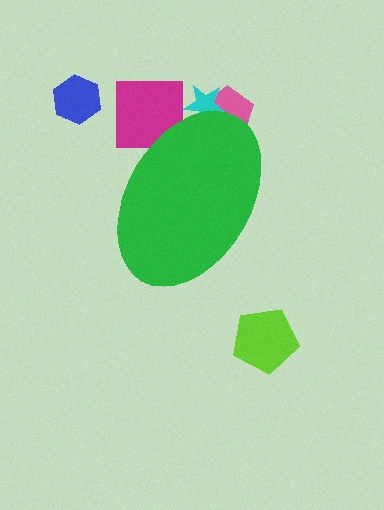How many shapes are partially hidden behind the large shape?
3 shapes are partially hidden.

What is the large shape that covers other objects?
A green ellipse.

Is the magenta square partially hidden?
Yes, the magenta square is partially hidden behind the green ellipse.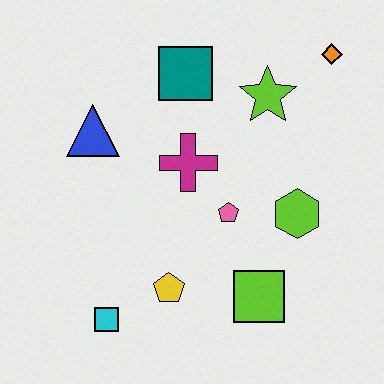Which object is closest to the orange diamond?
The lime star is closest to the orange diamond.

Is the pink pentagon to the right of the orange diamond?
No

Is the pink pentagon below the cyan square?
No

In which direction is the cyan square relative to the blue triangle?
The cyan square is below the blue triangle.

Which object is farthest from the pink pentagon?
The orange diamond is farthest from the pink pentagon.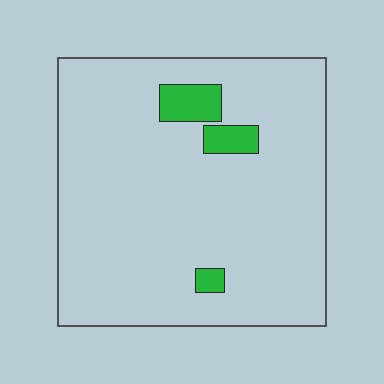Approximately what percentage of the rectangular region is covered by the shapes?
Approximately 5%.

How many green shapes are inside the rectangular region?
3.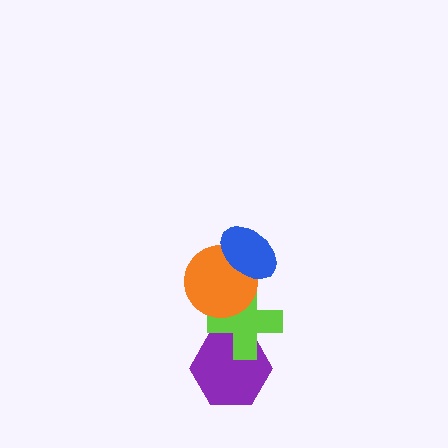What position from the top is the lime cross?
The lime cross is 3rd from the top.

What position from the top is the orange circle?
The orange circle is 2nd from the top.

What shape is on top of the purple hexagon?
The lime cross is on top of the purple hexagon.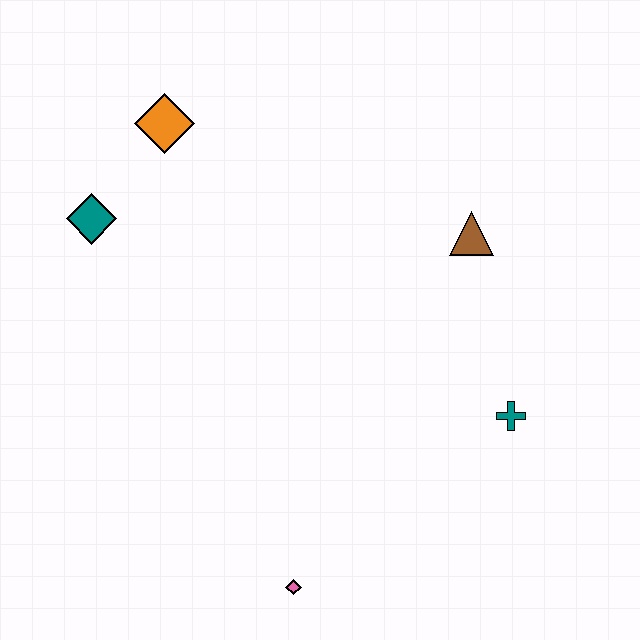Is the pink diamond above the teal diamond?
No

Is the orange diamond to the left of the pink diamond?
Yes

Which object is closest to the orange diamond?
The teal diamond is closest to the orange diamond.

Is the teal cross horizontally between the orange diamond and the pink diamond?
No